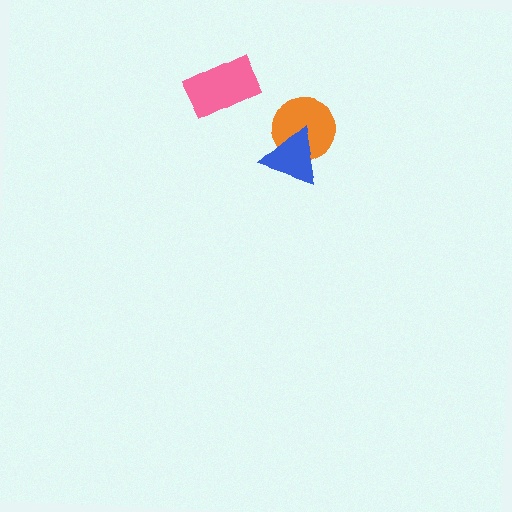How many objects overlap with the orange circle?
1 object overlaps with the orange circle.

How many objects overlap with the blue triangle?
1 object overlaps with the blue triangle.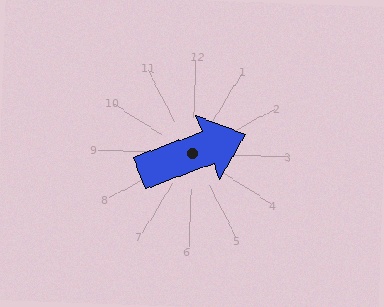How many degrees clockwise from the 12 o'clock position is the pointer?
Approximately 68 degrees.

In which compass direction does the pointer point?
East.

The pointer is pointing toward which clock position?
Roughly 2 o'clock.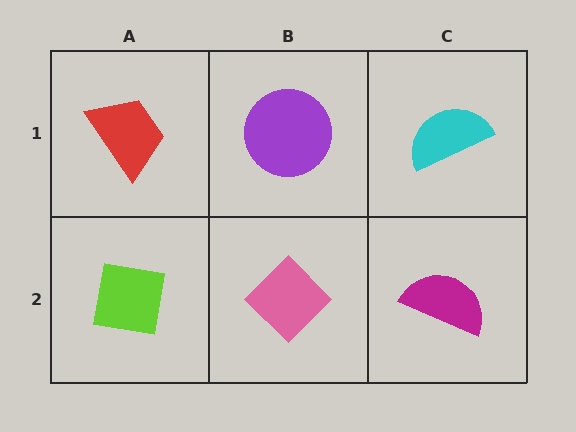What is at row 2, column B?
A pink diamond.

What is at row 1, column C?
A cyan semicircle.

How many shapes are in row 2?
3 shapes.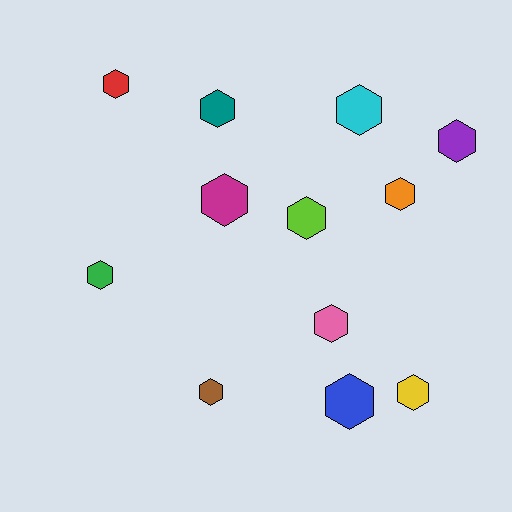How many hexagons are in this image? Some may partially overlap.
There are 12 hexagons.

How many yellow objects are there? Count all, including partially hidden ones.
There is 1 yellow object.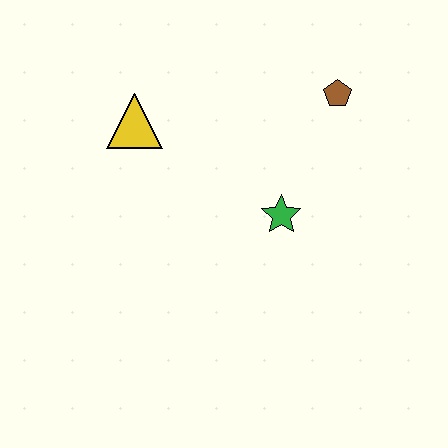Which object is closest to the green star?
The brown pentagon is closest to the green star.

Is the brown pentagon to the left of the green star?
No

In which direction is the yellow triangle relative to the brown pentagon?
The yellow triangle is to the left of the brown pentagon.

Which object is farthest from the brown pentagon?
The yellow triangle is farthest from the brown pentagon.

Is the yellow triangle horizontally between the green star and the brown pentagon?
No